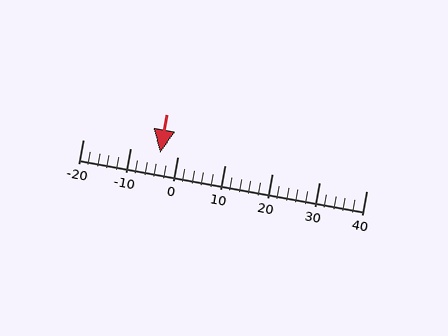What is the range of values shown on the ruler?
The ruler shows values from -20 to 40.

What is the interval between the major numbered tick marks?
The major tick marks are spaced 10 units apart.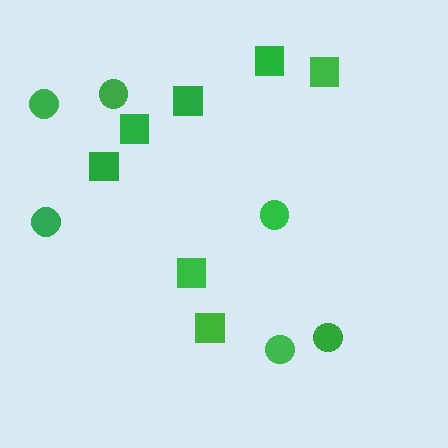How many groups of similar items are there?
There are 2 groups: one group of squares (7) and one group of circles (6).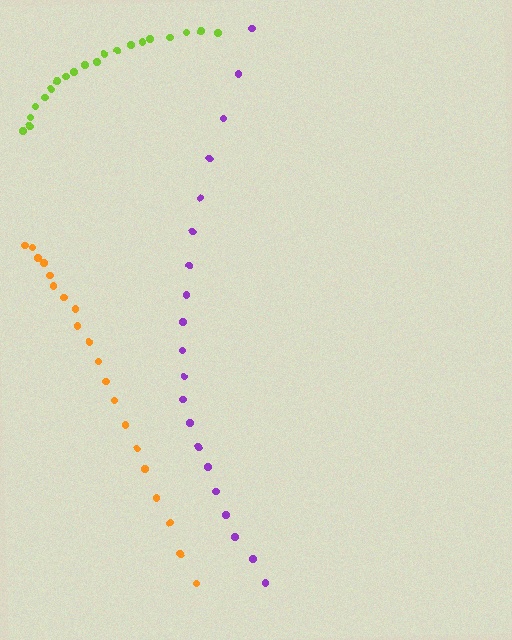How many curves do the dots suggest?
There are 3 distinct paths.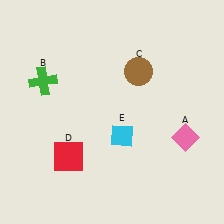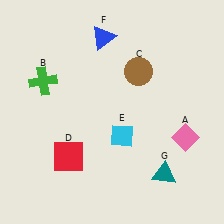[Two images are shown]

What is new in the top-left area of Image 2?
A blue triangle (F) was added in the top-left area of Image 2.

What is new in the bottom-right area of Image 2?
A teal triangle (G) was added in the bottom-right area of Image 2.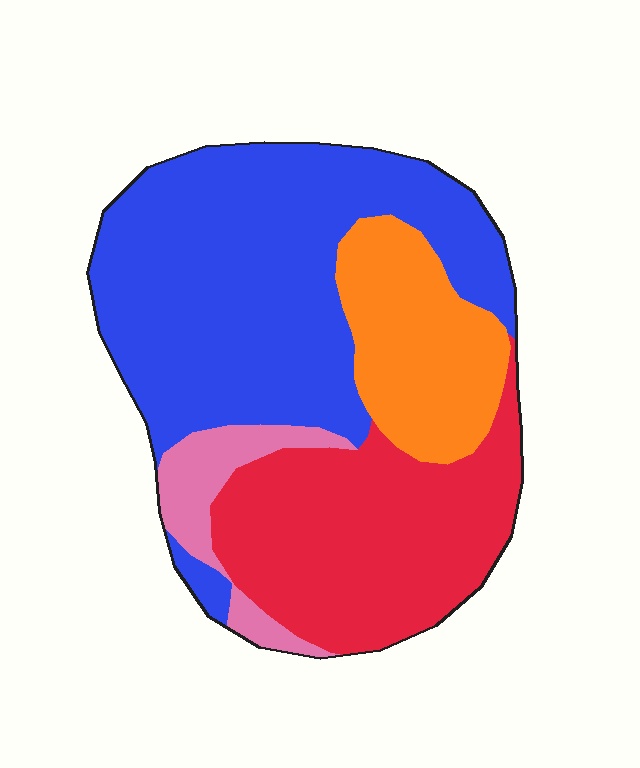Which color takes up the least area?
Pink, at roughly 5%.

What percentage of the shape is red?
Red takes up between a quarter and a half of the shape.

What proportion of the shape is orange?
Orange covers roughly 15% of the shape.